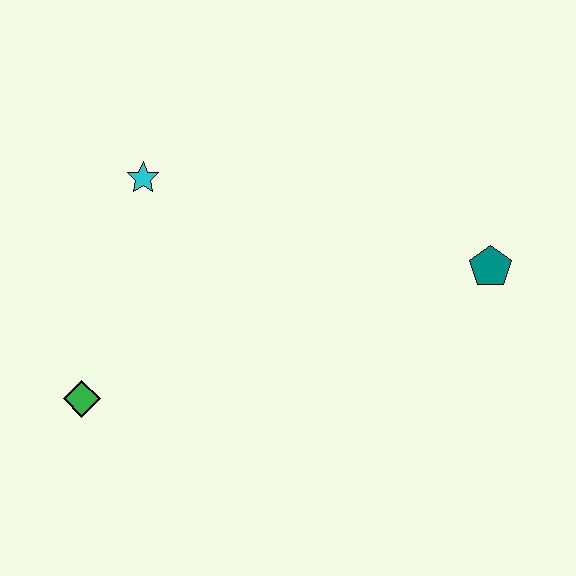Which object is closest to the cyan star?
The green diamond is closest to the cyan star.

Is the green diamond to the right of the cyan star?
No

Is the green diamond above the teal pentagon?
No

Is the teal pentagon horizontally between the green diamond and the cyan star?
No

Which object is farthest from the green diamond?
The teal pentagon is farthest from the green diamond.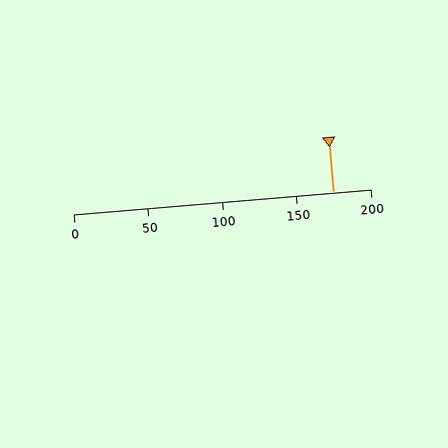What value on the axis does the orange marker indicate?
The marker indicates approximately 175.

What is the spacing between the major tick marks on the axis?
The major ticks are spaced 50 apart.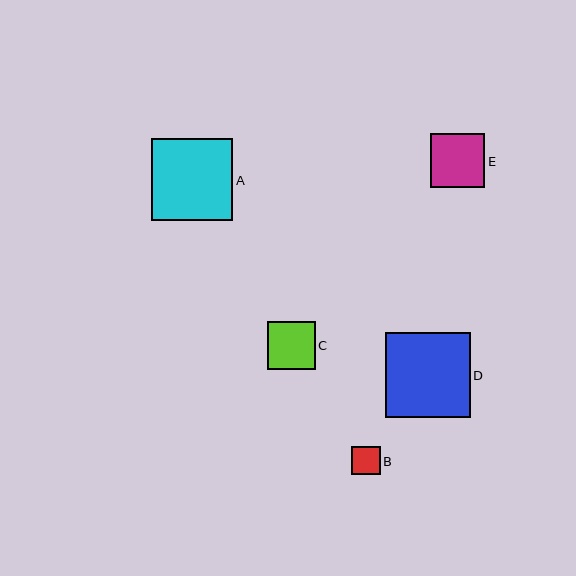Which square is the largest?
Square D is the largest with a size of approximately 85 pixels.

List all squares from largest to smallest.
From largest to smallest: D, A, E, C, B.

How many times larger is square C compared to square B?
Square C is approximately 1.7 times the size of square B.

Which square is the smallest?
Square B is the smallest with a size of approximately 28 pixels.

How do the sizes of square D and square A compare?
Square D and square A are approximately the same size.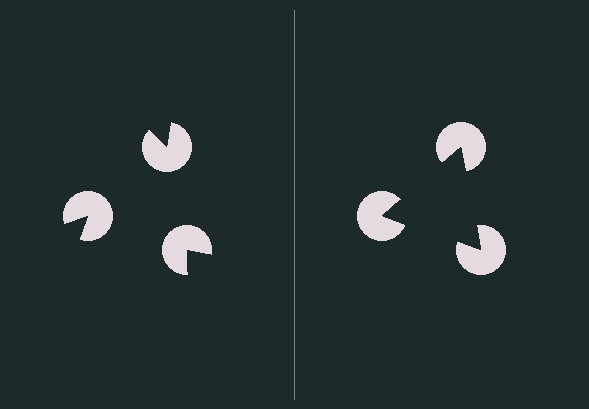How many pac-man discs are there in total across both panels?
6 — 3 on each side.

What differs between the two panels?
The pac-man discs are positioned identically on both sides; only the wedge orientations differ. On the right they align to a triangle; on the left they are misaligned.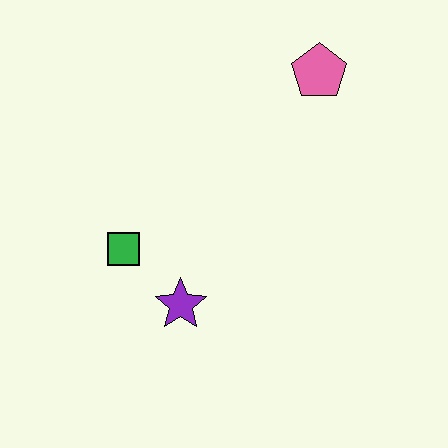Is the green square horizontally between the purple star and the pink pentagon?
No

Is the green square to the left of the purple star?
Yes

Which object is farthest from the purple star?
The pink pentagon is farthest from the purple star.